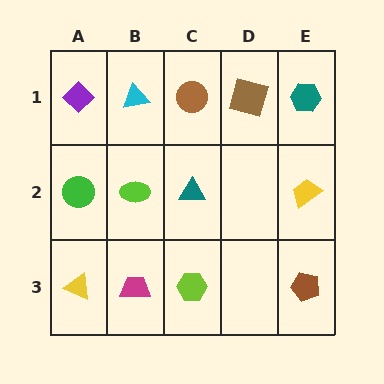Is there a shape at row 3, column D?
No, that cell is empty.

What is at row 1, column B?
A cyan triangle.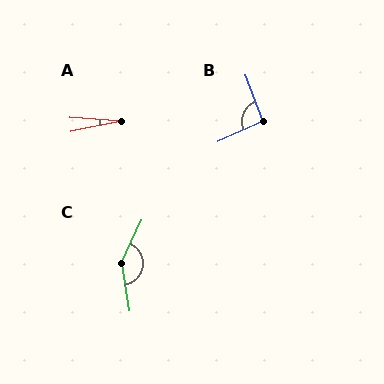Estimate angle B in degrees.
Approximately 94 degrees.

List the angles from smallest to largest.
A (16°), B (94°), C (145°).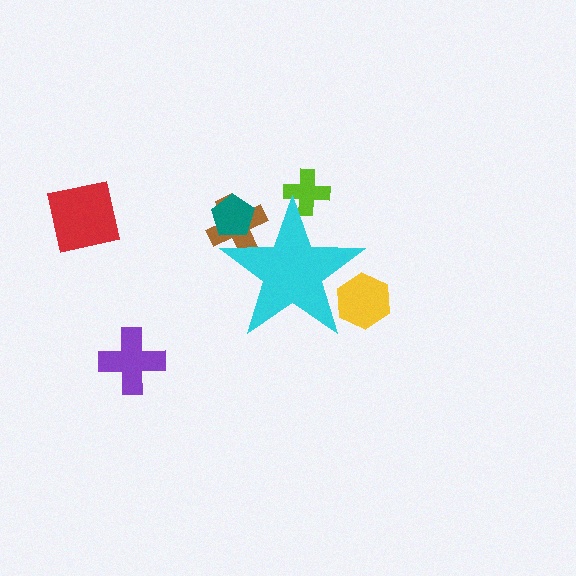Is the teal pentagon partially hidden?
Yes, the teal pentagon is partially hidden behind the cyan star.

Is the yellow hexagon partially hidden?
Yes, the yellow hexagon is partially hidden behind the cyan star.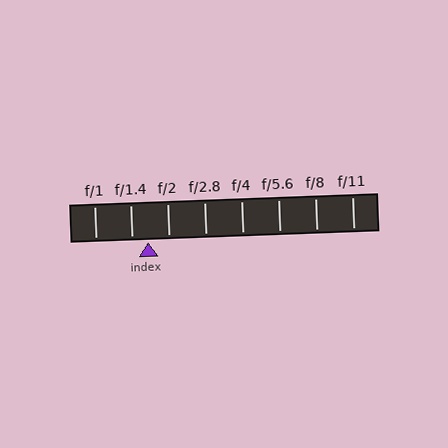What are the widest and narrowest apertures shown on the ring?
The widest aperture shown is f/1 and the narrowest is f/11.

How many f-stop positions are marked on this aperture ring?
There are 8 f-stop positions marked.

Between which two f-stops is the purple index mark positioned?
The index mark is between f/1.4 and f/2.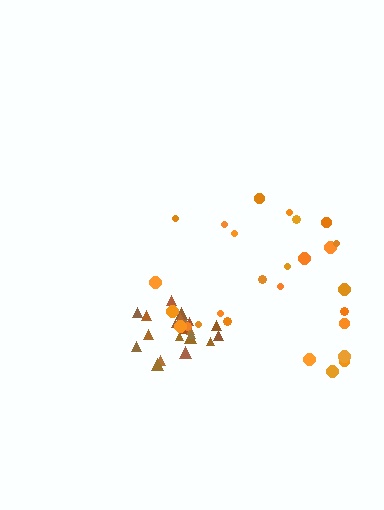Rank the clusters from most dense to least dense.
brown, orange.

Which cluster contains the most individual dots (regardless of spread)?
Orange (27).